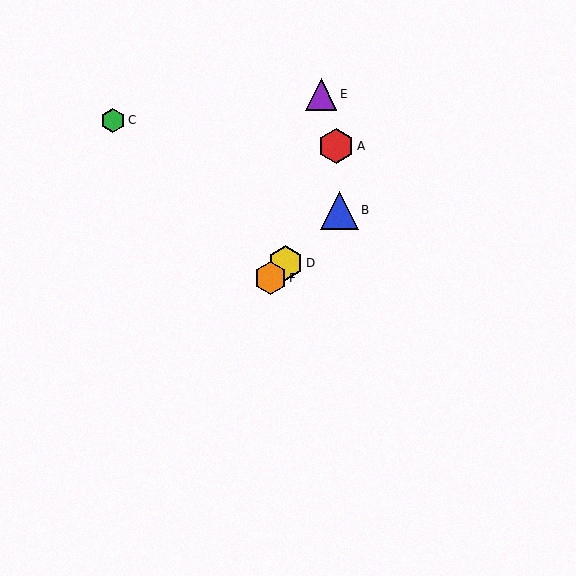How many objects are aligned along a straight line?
3 objects (B, D, F) are aligned along a straight line.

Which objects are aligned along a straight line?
Objects B, D, F are aligned along a straight line.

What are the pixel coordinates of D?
Object D is at (285, 263).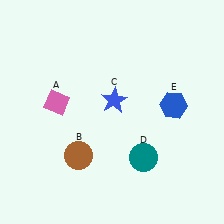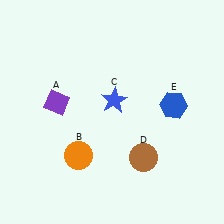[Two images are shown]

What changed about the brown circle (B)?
In Image 1, B is brown. In Image 2, it changed to orange.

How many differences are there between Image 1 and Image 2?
There are 3 differences between the two images.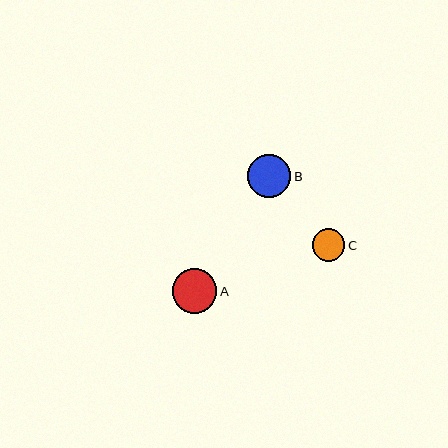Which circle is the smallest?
Circle C is the smallest with a size of approximately 32 pixels.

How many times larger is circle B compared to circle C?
Circle B is approximately 1.3 times the size of circle C.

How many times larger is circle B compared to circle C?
Circle B is approximately 1.3 times the size of circle C.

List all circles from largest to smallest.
From largest to smallest: A, B, C.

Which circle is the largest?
Circle A is the largest with a size of approximately 45 pixels.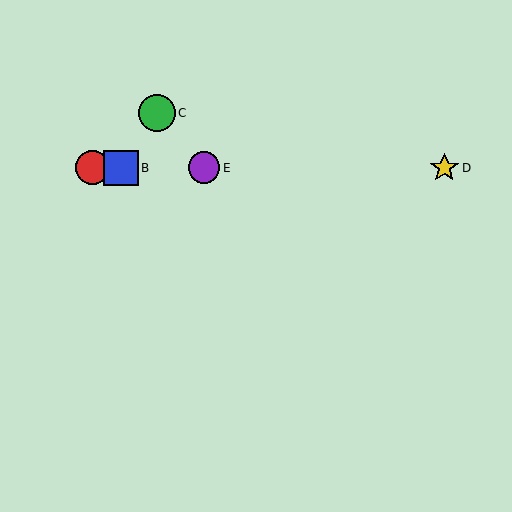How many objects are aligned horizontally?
4 objects (A, B, D, E) are aligned horizontally.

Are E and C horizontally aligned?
No, E is at y≈168 and C is at y≈113.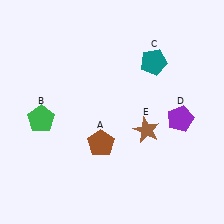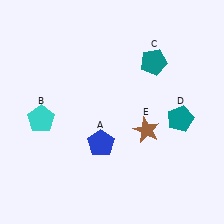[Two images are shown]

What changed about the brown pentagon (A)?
In Image 1, A is brown. In Image 2, it changed to blue.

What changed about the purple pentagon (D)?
In Image 1, D is purple. In Image 2, it changed to teal.